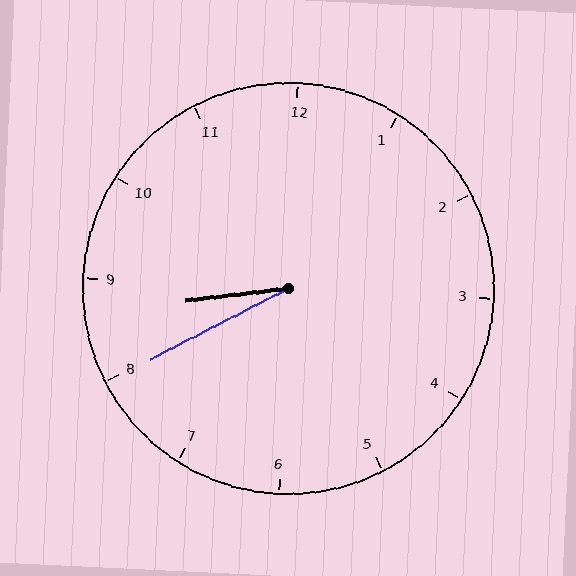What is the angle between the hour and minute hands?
Approximately 20 degrees.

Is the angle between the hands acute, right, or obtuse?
It is acute.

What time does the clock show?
8:40.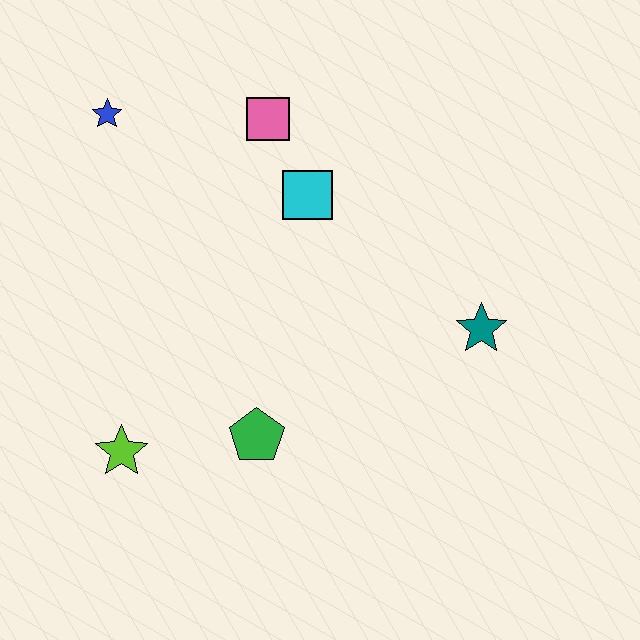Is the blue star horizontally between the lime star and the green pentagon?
No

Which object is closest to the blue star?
The pink square is closest to the blue star.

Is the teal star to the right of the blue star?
Yes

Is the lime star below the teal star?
Yes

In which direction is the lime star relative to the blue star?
The lime star is below the blue star.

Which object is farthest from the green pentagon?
The blue star is farthest from the green pentagon.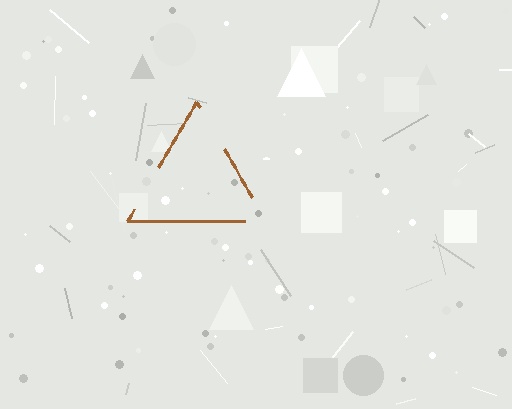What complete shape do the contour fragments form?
The contour fragments form a triangle.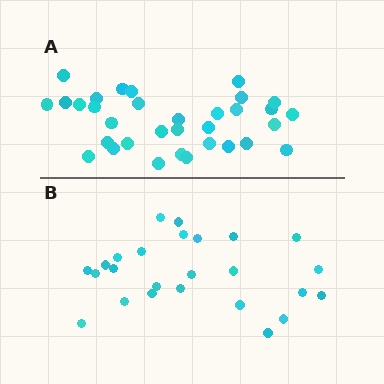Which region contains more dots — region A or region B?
Region A (the top region) has more dots.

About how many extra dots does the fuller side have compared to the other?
Region A has roughly 8 or so more dots than region B.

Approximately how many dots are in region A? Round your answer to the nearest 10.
About 30 dots. (The exact count is 33, which rounds to 30.)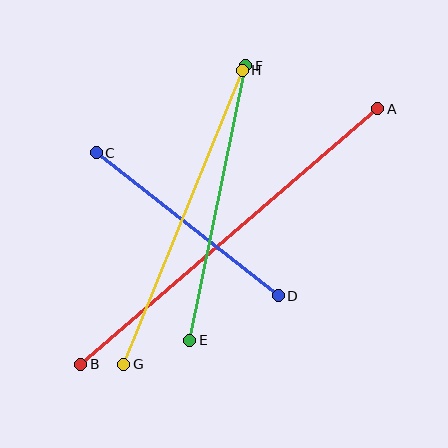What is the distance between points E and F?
The distance is approximately 280 pixels.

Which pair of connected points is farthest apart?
Points A and B are farthest apart.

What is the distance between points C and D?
The distance is approximately 231 pixels.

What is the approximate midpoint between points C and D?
The midpoint is at approximately (187, 224) pixels.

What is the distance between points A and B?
The distance is approximately 392 pixels.